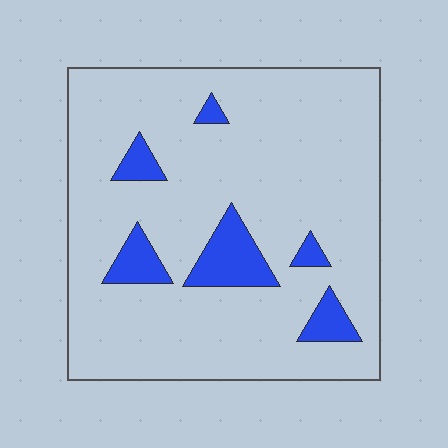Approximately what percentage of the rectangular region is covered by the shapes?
Approximately 10%.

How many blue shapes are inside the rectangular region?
6.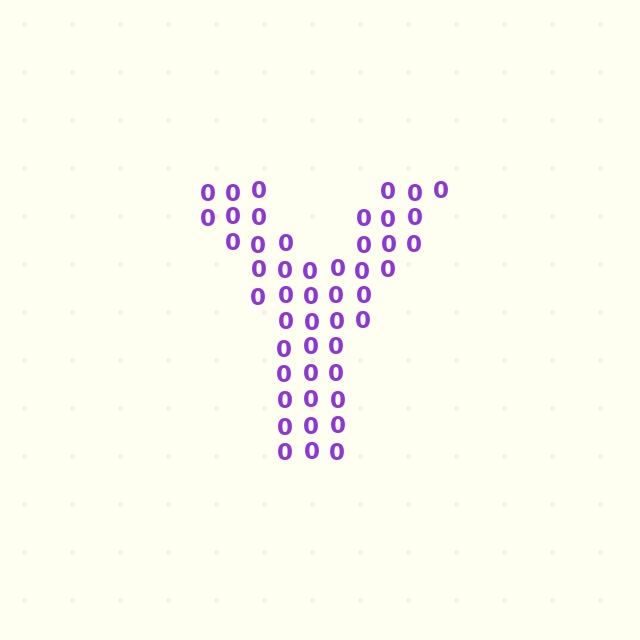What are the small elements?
The small elements are digit 0's.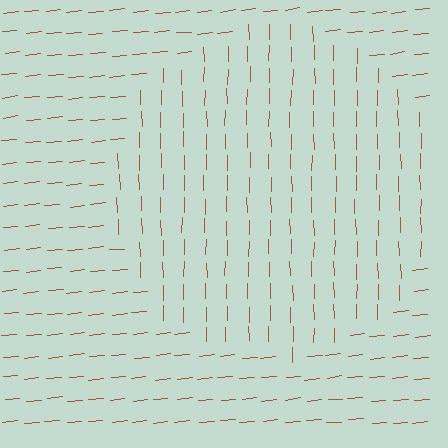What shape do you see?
I see a circle.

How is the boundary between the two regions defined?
The boundary is defined purely by a change in line orientation (approximately 84 degrees difference). All lines are the same color and thickness.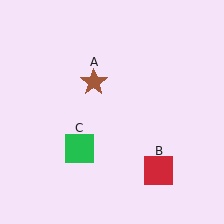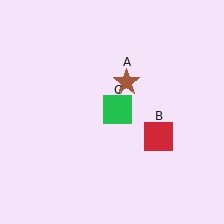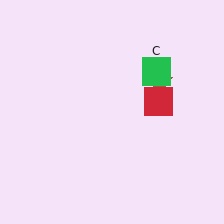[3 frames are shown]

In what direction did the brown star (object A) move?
The brown star (object A) moved right.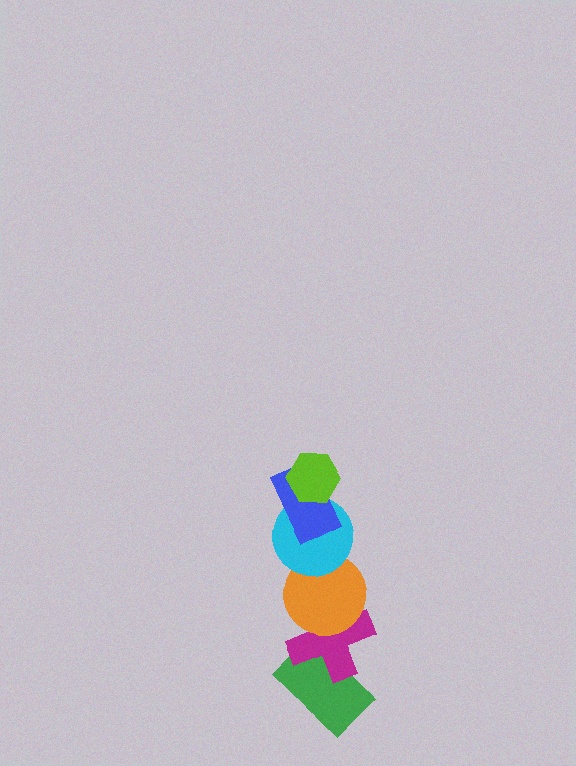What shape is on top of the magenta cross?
The orange circle is on top of the magenta cross.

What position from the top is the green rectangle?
The green rectangle is 6th from the top.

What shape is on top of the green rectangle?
The magenta cross is on top of the green rectangle.